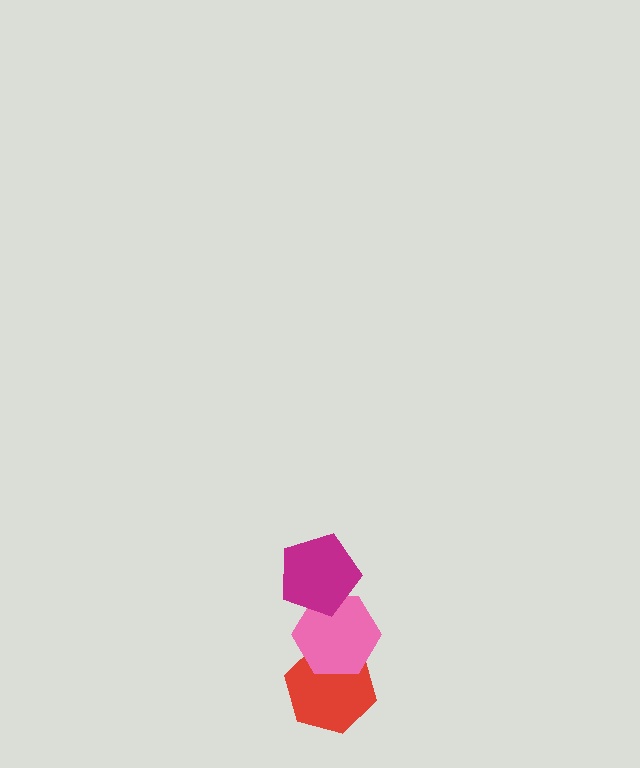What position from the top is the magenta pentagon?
The magenta pentagon is 1st from the top.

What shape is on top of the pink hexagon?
The magenta pentagon is on top of the pink hexagon.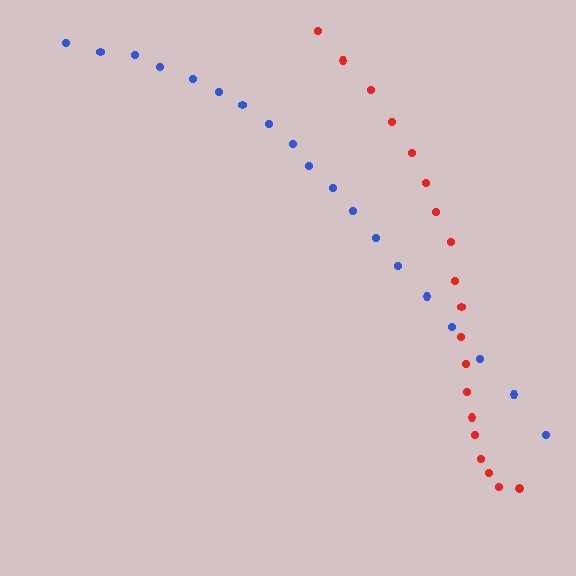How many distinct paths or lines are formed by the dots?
There are 2 distinct paths.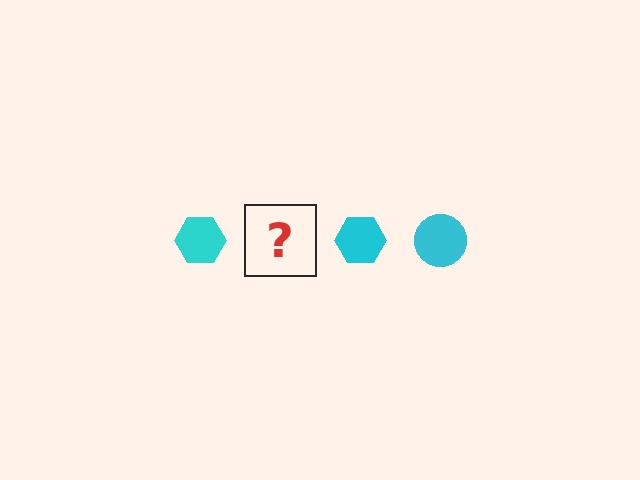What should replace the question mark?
The question mark should be replaced with a cyan circle.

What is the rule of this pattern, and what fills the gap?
The rule is that the pattern cycles through hexagon, circle shapes in cyan. The gap should be filled with a cyan circle.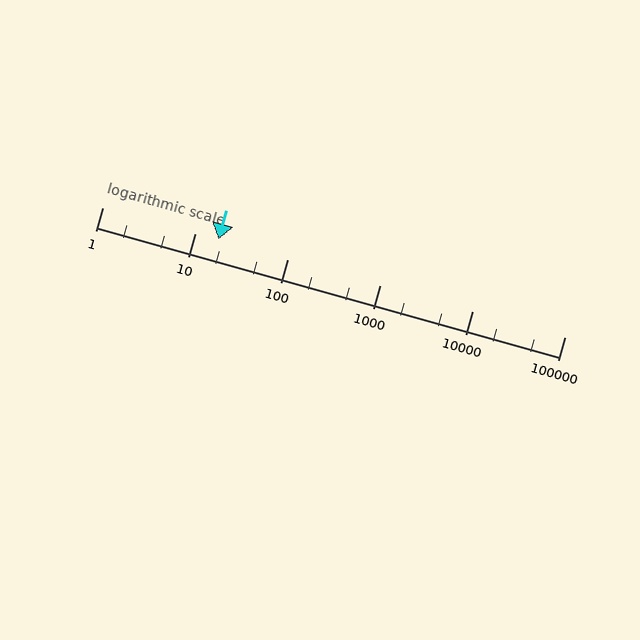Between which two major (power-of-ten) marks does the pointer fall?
The pointer is between 10 and 100.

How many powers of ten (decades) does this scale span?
The scale spans 5 decades, from 1 to 100000.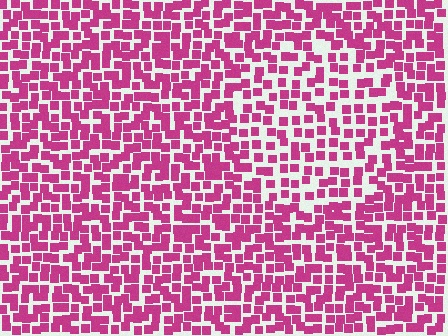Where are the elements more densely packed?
The elements are more densely packed outside the circle boundary.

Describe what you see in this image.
The image contains small magenta elements arranged at two different densities. A circle-shaped region is visible where the elements are less densely packed than the surrounding area.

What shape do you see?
I see a circle.